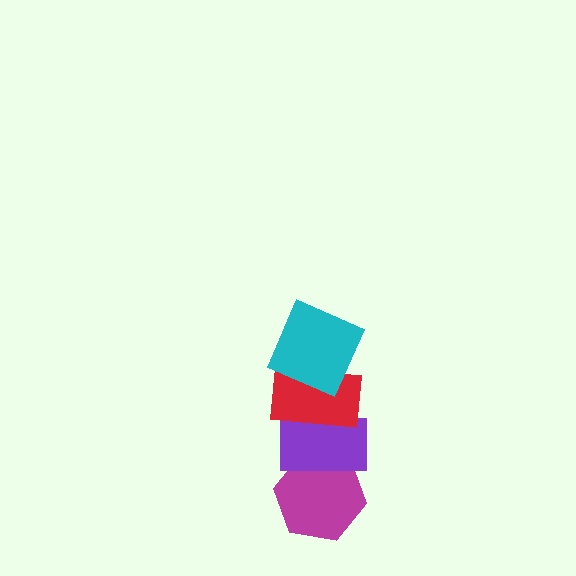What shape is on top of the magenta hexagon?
The purple rectangle is on top of the magenta hexagon.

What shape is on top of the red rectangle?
The cyan square is on top of the red rectangle.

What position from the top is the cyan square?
The cyan square is 1st from the top.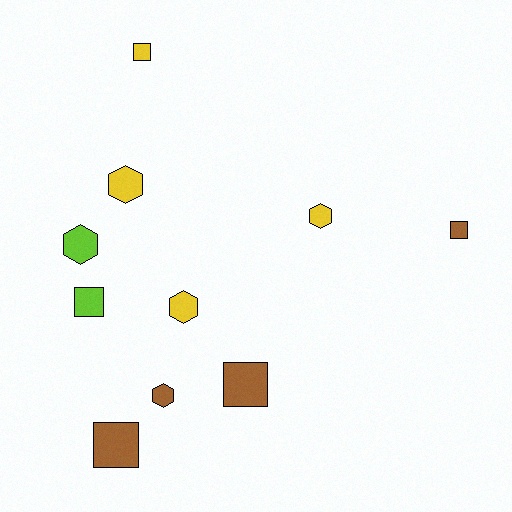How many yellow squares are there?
There is 1 yellow square.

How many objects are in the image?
There are 10 objects.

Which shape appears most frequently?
Hexagon, with 5 objects.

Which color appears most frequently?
Yellow, with 4 objects.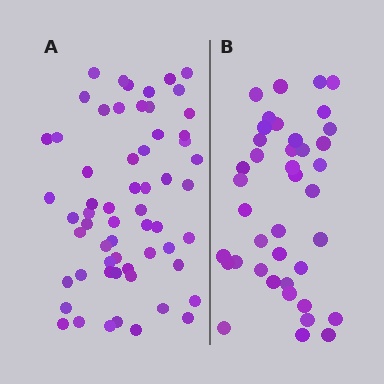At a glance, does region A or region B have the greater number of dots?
Region A (the left region) has more dots.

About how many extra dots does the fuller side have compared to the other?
Region A has approximately 20 more dots than region B.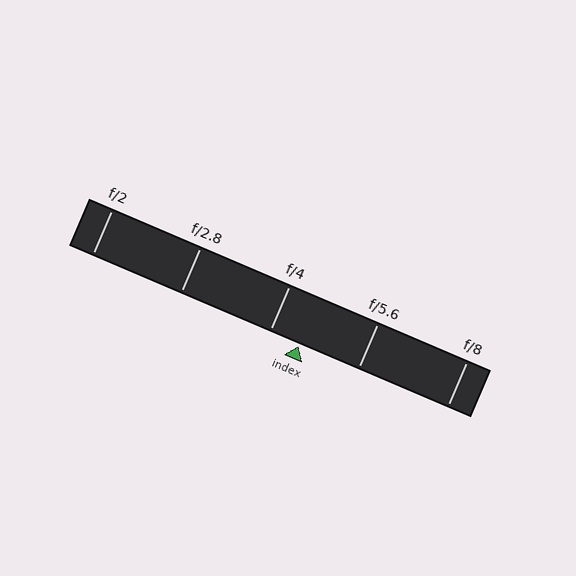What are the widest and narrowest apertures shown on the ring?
The widest aperture shown is f/2 and the narrowest is f/8.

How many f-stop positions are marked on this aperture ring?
There are 5 f-stop positions marked.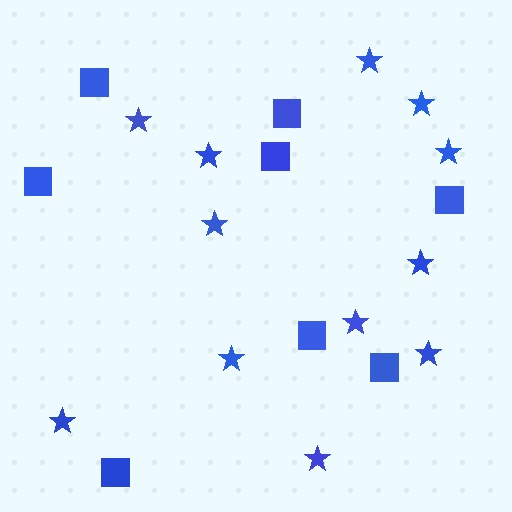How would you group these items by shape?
There are 2 groups: one group of stars (12) and one group of squares (8).